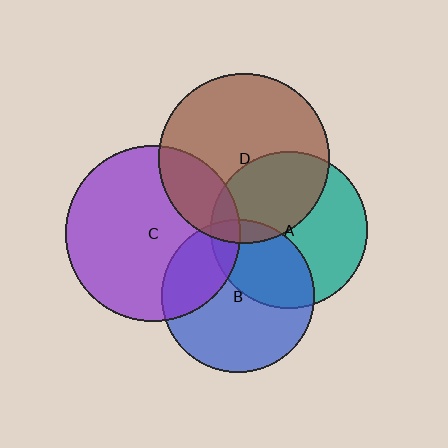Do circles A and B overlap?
Yes.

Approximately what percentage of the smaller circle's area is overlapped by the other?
Approximately 35%.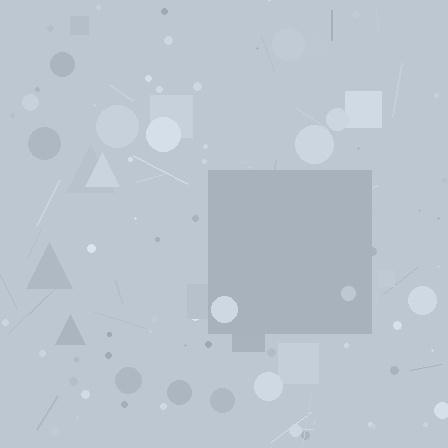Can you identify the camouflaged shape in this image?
The camouflaged shape is a square.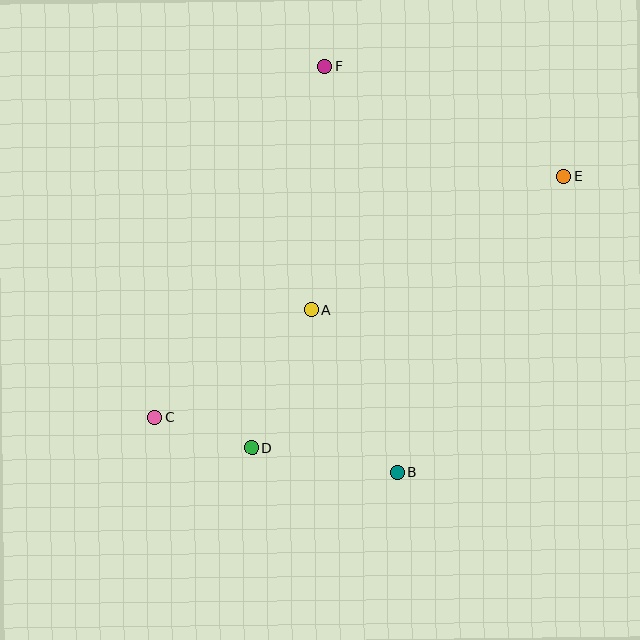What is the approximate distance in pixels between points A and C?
The distance between A and C is approximately 189 pixels.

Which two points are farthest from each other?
Points C and E are farthest from each other.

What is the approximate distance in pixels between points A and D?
The distance between A and D is approximately 150 pixels.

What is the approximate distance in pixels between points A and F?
The distance between A and F is approximately 244 pixels.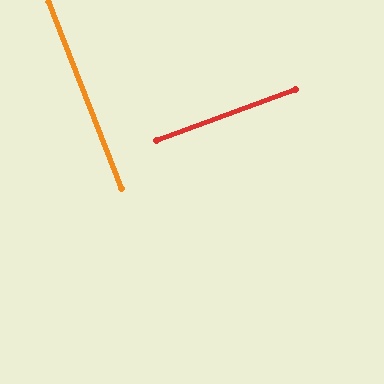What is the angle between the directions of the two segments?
Approximately 89 degrees.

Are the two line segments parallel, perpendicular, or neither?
Perpendicular — they meet at approximately 89°.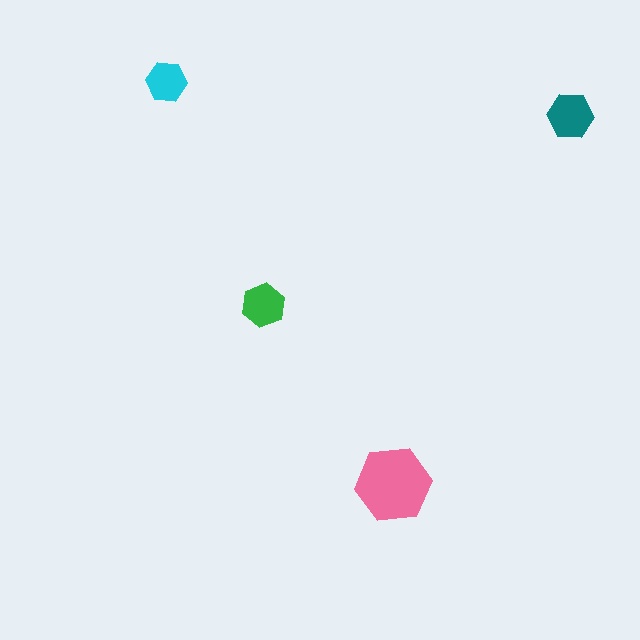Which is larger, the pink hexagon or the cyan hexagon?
The pink one.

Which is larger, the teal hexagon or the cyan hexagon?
The teal one.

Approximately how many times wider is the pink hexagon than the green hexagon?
About 1.5 times wider.